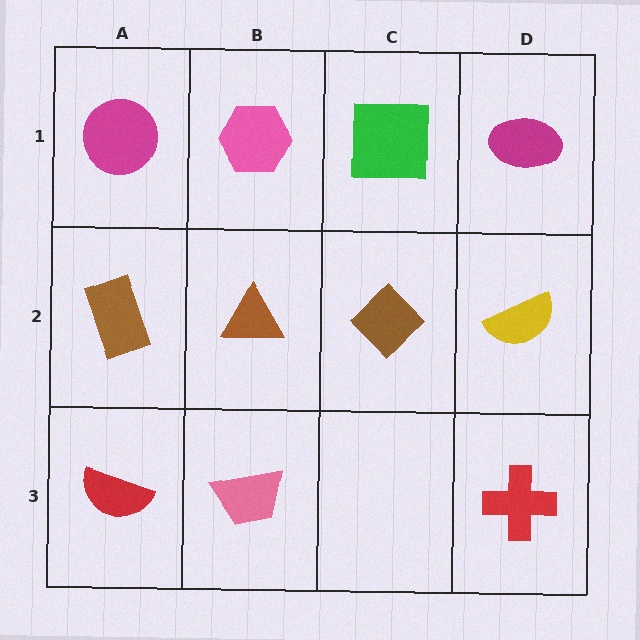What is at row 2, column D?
A yellow semicircle.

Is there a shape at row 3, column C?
No, that cell is empty.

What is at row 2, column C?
A brown diamond.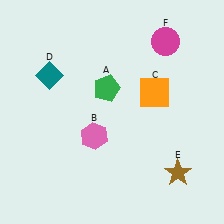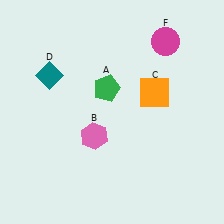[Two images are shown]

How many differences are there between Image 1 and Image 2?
There is 1 difference between the two images.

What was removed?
The brown star (E) was removed in Image 2.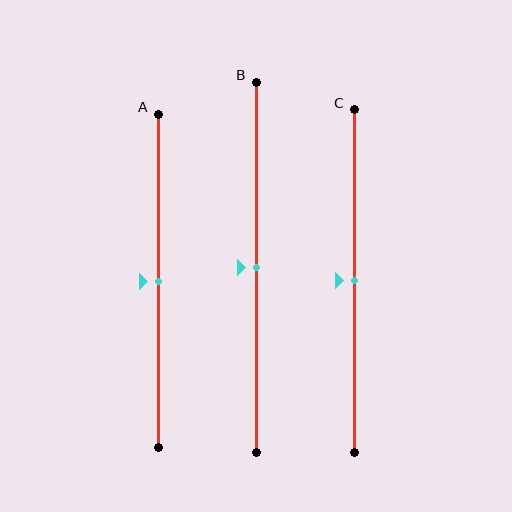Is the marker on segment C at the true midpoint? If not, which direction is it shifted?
Yes, the marker on segment C is at the true midpoint.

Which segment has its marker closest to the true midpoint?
Segment A has its marker closest to the true midpoint.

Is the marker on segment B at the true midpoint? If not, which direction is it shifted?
Yes, the marker on segment B is at the true midpoint.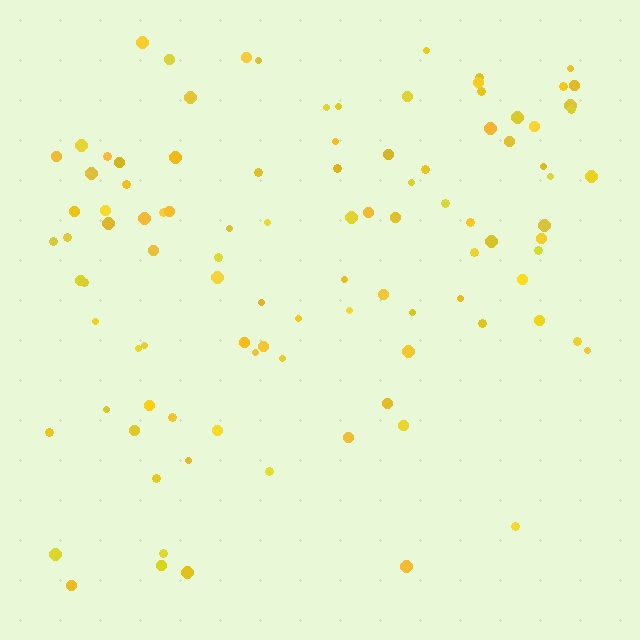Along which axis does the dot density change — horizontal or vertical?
Vertical.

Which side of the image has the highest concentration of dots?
The top.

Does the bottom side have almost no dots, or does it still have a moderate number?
Still a moderate number, just noticeably fewer than the top.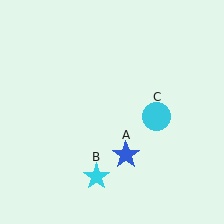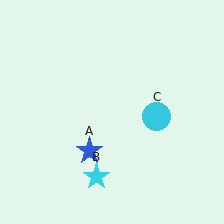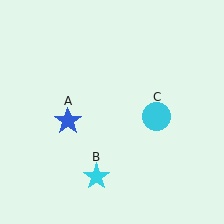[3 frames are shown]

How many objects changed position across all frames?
1 object changed position: blue star (object A).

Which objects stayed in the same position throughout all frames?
Cyan star (object B) and cyan circle (object C) remained stationary.